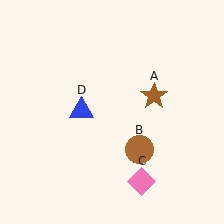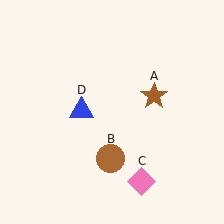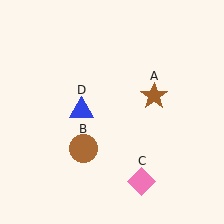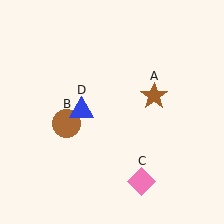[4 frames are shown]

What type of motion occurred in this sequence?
The brown circle (object B) rotated clockwise around the center of the scene.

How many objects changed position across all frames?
1 object changed position: brown circle (object B).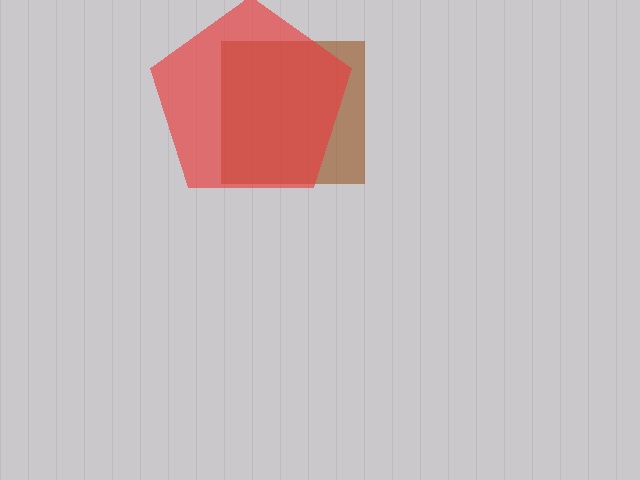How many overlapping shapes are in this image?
There are 2 overlapping shapes in the image.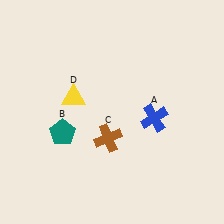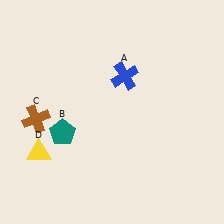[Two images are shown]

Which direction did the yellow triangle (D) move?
The yellow triangle (D) moved down.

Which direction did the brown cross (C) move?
The brown cross (C) moved left.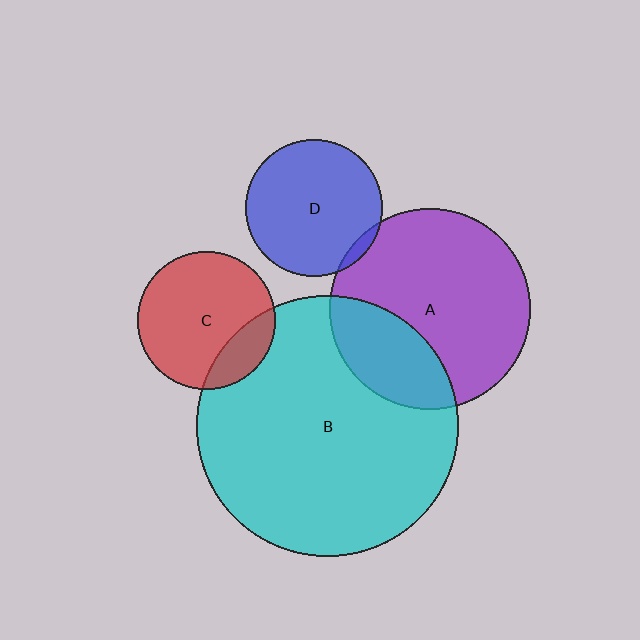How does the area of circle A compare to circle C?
Approximately 2.1 times.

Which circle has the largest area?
Circle B (cyan).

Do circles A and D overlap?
Yes.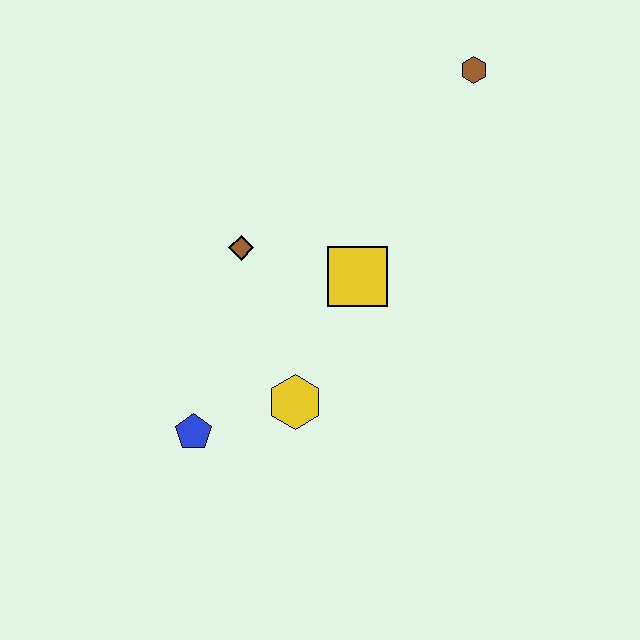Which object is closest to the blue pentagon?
The yellow hexagon is closest to the blue pentagon.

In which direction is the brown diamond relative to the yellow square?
The brown diamond is to the left of the yellow square.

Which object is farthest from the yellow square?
The brown hexagon is farthest from the yellow square.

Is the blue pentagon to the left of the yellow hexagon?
Yes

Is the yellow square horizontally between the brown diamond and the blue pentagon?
No